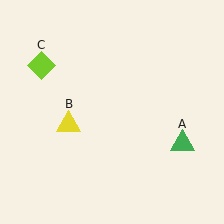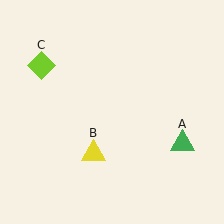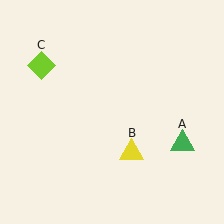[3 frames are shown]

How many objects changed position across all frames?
1 object changed position: yellow triangle (object B).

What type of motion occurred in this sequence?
The yellow triangle (object B) rotated counterclockwise around the center of the scene.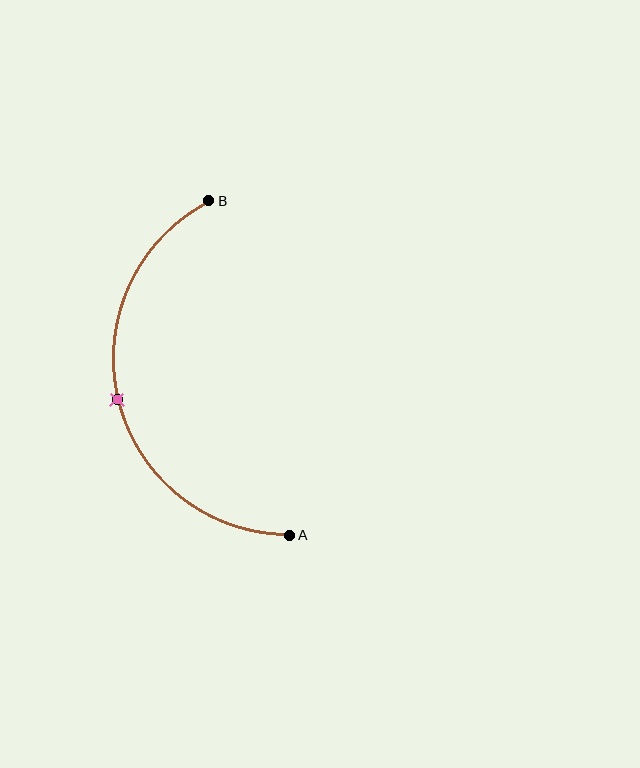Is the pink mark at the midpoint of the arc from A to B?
Yes. The pink mark lies on the arc at equal arc-length from both A and B — it is the arc midpoint.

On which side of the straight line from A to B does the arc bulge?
The arc bulges to the left of the straight line connecting A and B.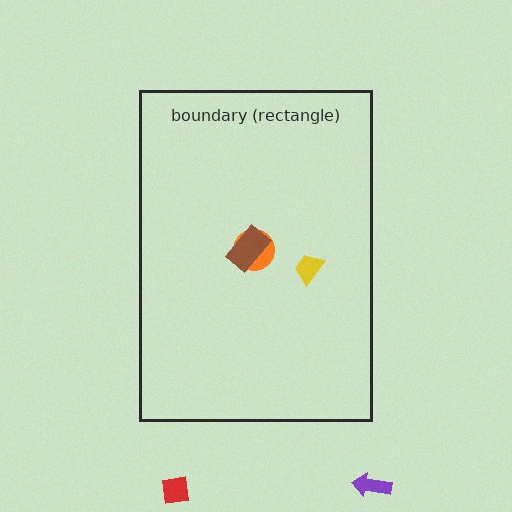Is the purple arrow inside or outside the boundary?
Outside.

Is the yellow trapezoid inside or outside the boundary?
Inside.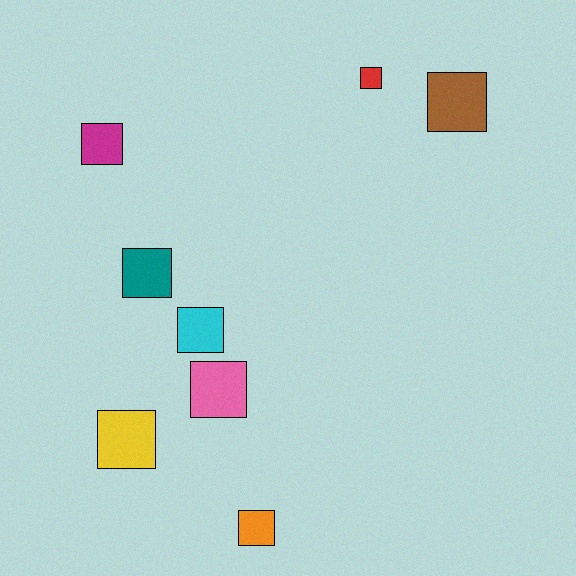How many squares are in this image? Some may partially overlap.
There are 8 squares.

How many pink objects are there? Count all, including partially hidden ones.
There is 1 pink object.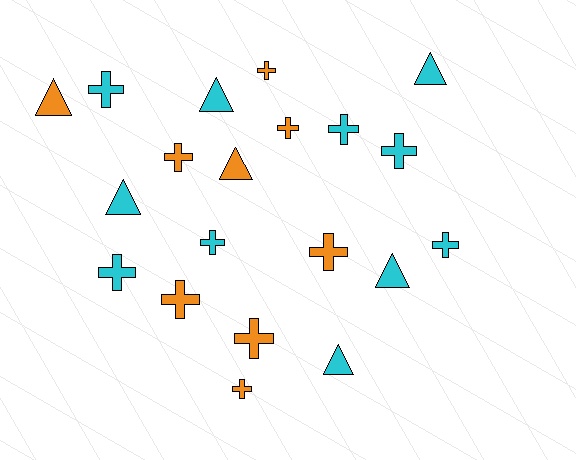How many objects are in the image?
There are 20 objects.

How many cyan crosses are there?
There are 6 cyan crosses.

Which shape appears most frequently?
Cross, with 13 objects.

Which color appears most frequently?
Cyan, with 11 objects.